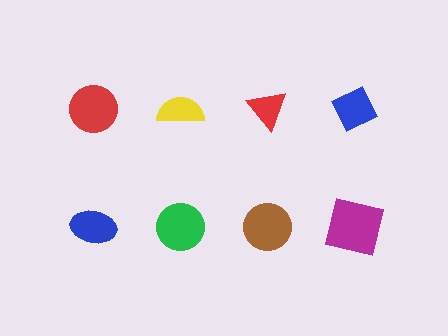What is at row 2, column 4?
A magenta square.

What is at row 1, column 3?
A red triangle.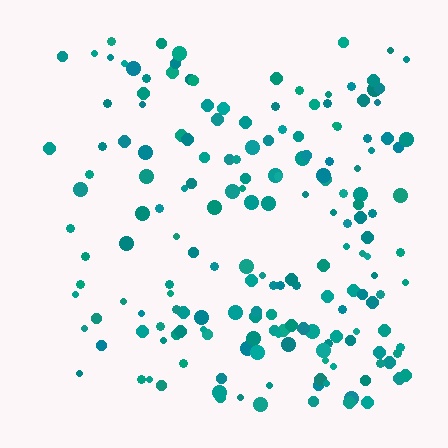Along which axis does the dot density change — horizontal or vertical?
Horizontal.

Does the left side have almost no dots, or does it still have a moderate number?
Still a moderate number, just noticeably fewer than the right.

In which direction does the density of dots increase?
From left to right, with the right side densest.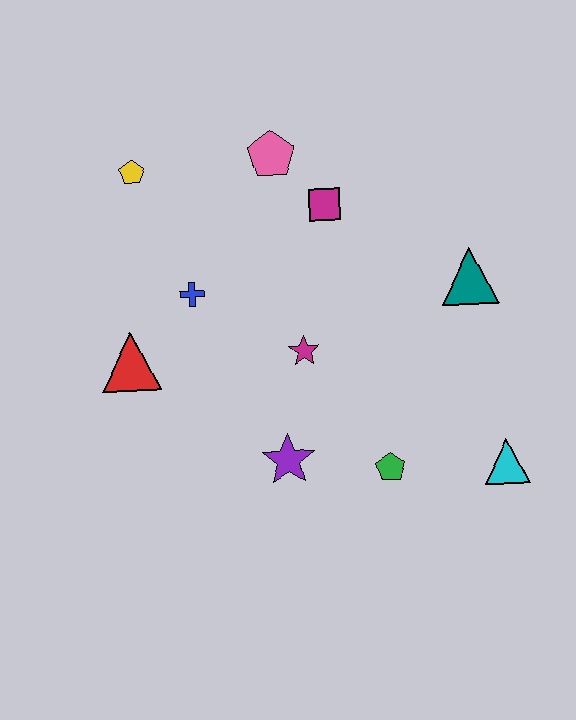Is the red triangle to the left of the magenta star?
Yes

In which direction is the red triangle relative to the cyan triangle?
The red triangle is to the left of the cyan triangle.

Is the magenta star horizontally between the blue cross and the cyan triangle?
Yes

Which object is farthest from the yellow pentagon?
The cyan triangle is farthest from the yellow pentagon.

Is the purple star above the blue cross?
No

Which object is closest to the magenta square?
The pink pentagon is closest to the magenta square.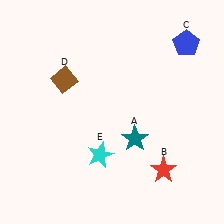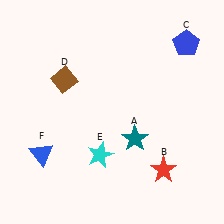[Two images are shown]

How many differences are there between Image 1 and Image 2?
There is 1 difference between the two images.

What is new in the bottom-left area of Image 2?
A blue triangle (F) was added in the bottom-left area of Image 2.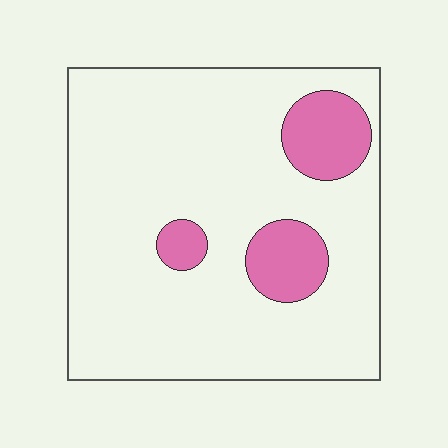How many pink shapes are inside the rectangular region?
3.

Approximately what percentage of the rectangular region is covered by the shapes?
Approximately 15%.